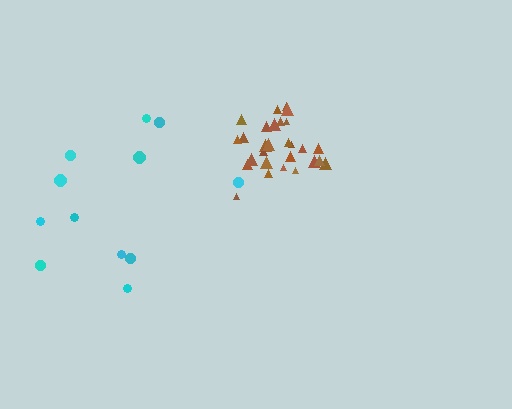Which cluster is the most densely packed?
Brown.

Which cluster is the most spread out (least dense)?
Cyan.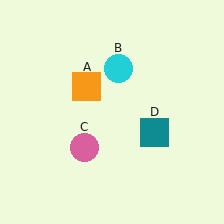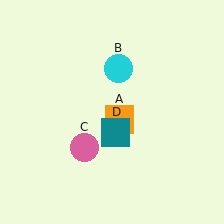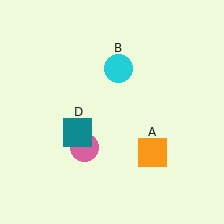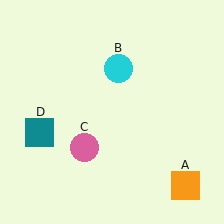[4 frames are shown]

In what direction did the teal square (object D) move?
The teal square (object D) moved left.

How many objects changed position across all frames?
2 objects changed position: orange square (object A), teal square (object D).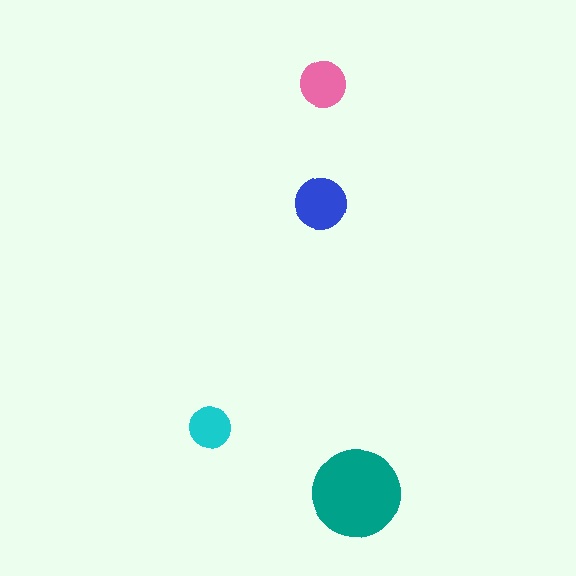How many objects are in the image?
There are 4 objects in the image.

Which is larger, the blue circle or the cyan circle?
The blue one.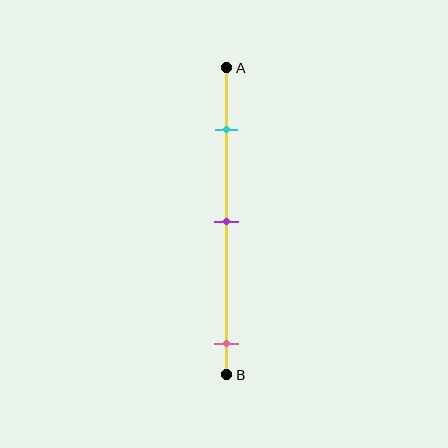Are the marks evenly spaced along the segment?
No, the marks are not evenly spaced.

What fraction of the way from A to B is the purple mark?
The purple mark is approximately 50% (0.5) of the way from A to B.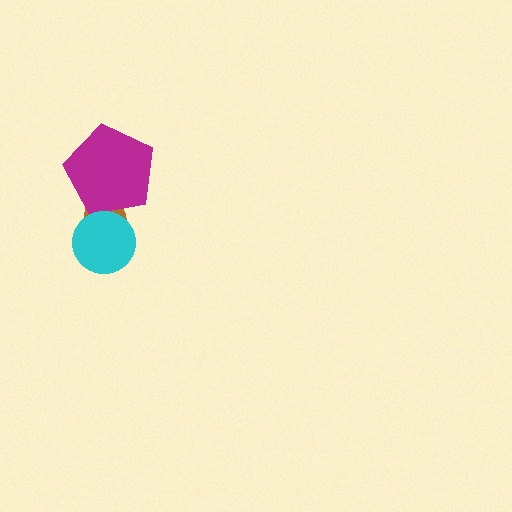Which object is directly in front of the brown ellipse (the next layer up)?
The magenta pentagon is directly in front of the brown ellipse.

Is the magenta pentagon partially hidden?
Yes, it is partially covered by another shape.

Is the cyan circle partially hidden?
No, no other shape covers it.